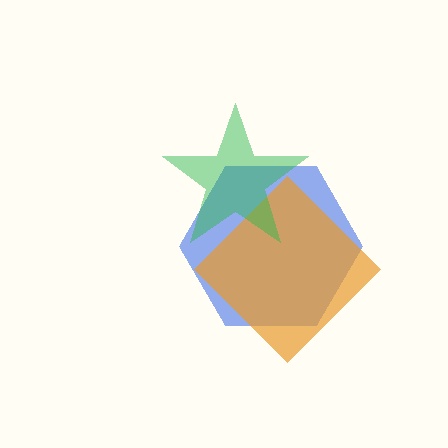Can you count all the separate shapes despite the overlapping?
Yes, there are 3 separate shapes.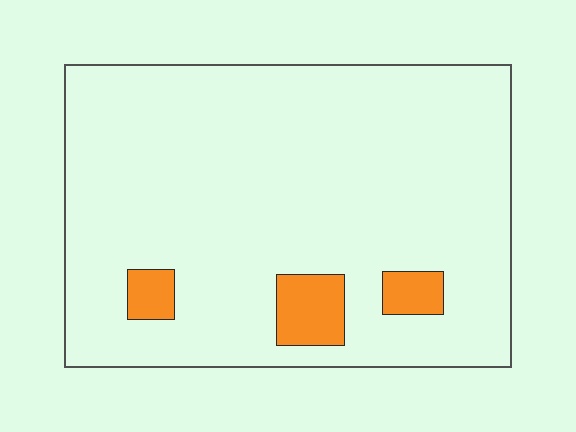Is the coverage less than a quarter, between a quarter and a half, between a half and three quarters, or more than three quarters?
Less than a quarter.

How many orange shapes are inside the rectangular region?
3.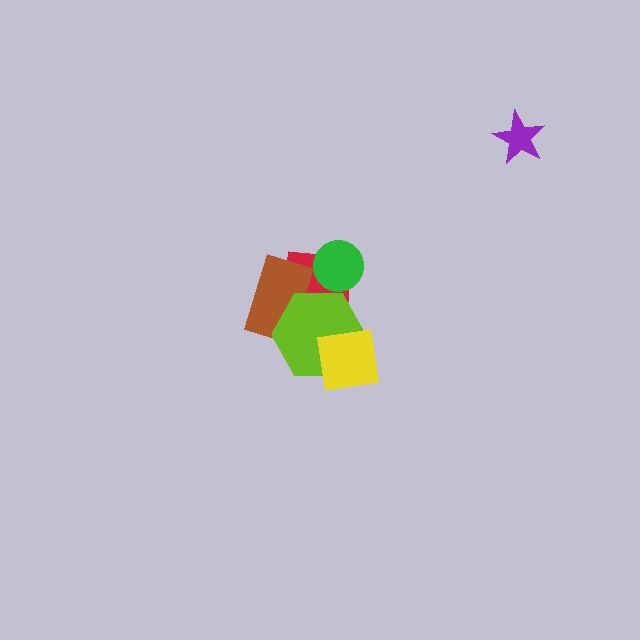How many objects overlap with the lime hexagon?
3 objects overlap with the lime hexagon.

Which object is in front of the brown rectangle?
The lime hexagon is in front of the brown rectangle.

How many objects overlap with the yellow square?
1 object overlaps with the yellow square.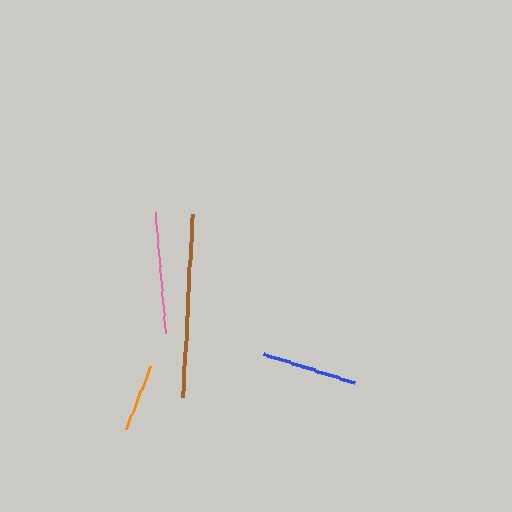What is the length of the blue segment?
The blue segment is approximately 95 pixels long.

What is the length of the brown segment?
The brown segment is approximately 183 pixels long.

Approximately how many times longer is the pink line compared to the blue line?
The pink line is approximately 1.3 times the length of the blue line.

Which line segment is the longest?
The brown line is the longest at approximately 183 pixels.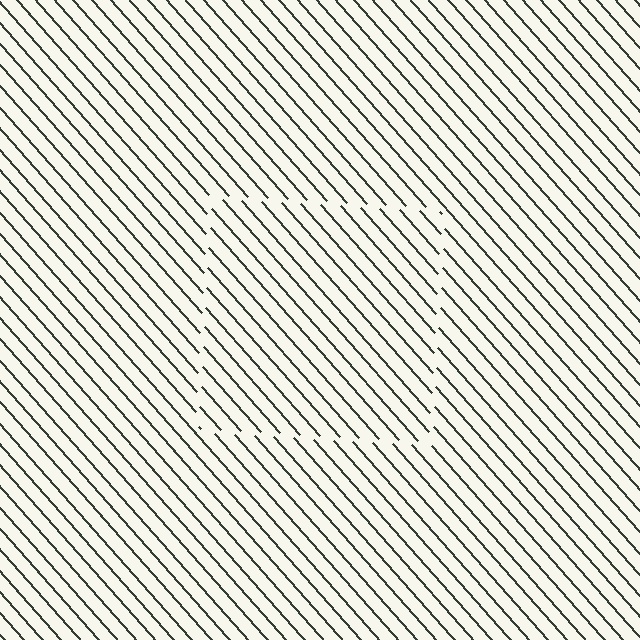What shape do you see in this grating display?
An illusory square. The interior of the shape contains the same grating, shifted by half a period — the contour is defined by the phase discontinuity where line-ends from the inner and outer gratings abut.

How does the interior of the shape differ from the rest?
The interior of the shape contains the same grating, shifted by half a period — the contour is defined by the phase discontinuity where line-ends from the inner and outer gratings abut.